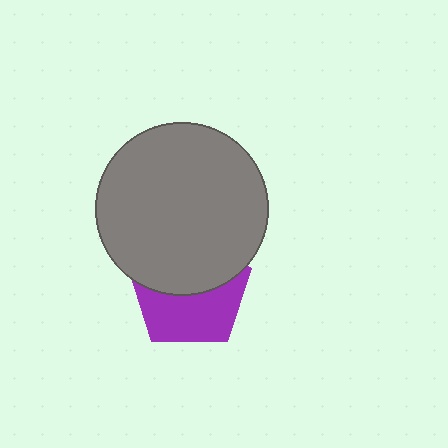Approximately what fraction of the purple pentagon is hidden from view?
Roughly 51% of the purple pentagon is hidden behind the gray circle.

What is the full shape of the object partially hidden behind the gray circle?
The partially hidden object is a purple pentagon.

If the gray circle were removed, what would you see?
You would see the complete purple pentagon.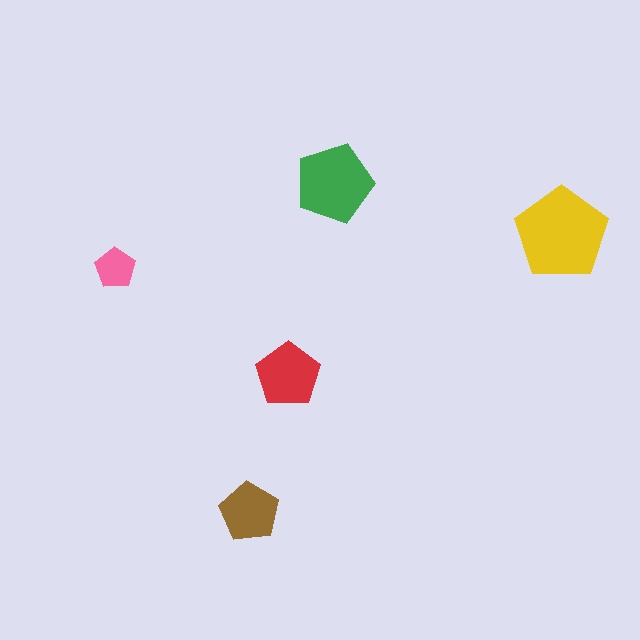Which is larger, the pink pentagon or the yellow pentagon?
The yellow one.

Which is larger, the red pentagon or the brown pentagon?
The red one.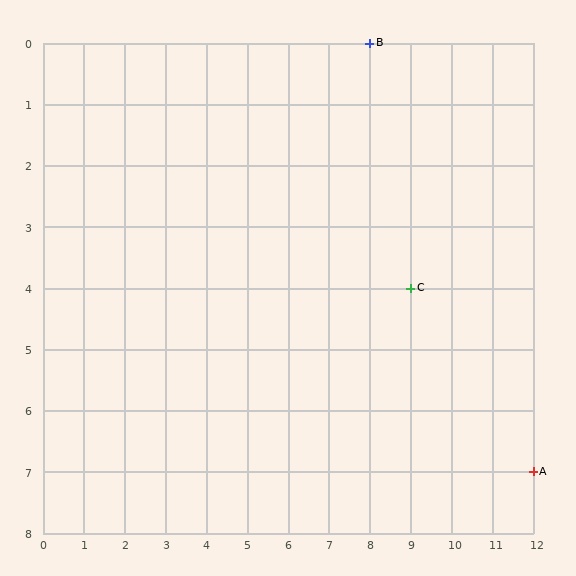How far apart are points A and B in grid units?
Points A and B are 4 columns and 7 rows apart (about 8.1 grid units diagonally).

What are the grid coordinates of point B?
Point B is at grid coordinates (8, 0).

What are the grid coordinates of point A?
Point A is at grid coordinates (12, 7).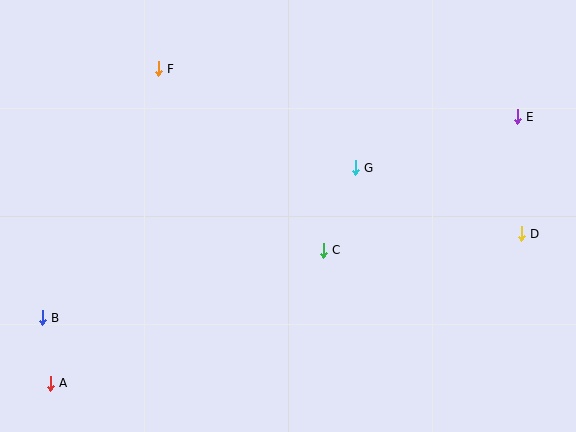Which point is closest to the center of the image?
Point C at (323, 250) is closest to the center.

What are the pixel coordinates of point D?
Point D is at (521, 234).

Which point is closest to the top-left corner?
Point F is closest to the top-left corner.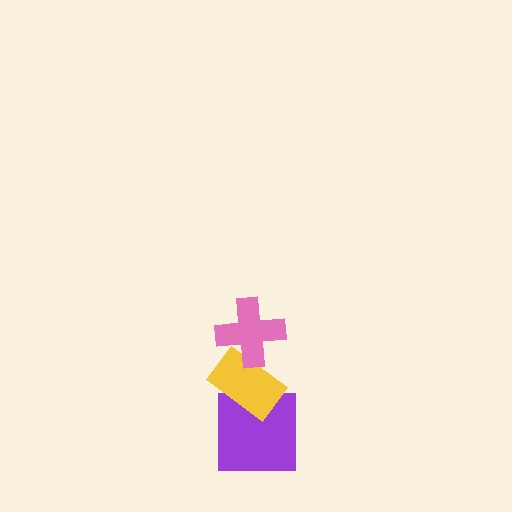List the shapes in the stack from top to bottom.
From top to bottom: the pink cross, the yellow rectangle, the purple square.